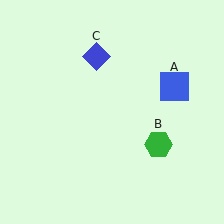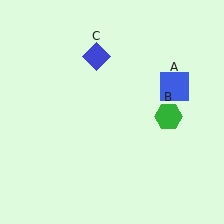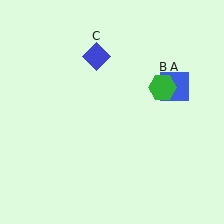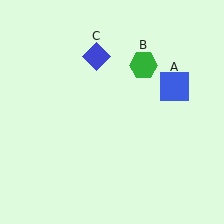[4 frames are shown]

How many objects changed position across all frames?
1 object changed position: green hexagon (object B).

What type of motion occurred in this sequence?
The green hexagon (object B) rotated counterclockwise around the center of the scene.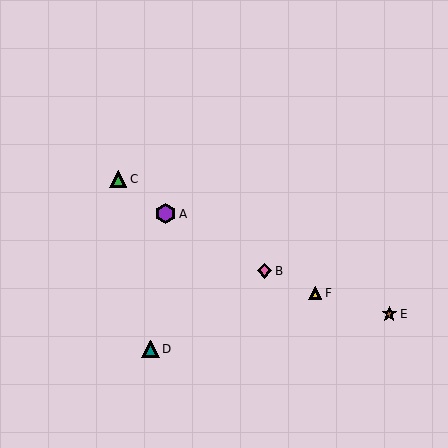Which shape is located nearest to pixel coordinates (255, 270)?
The pink diamond (labeled B) at (265, 271) is nearest to that location.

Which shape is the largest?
The purple hexagon (labeled A) is the largest.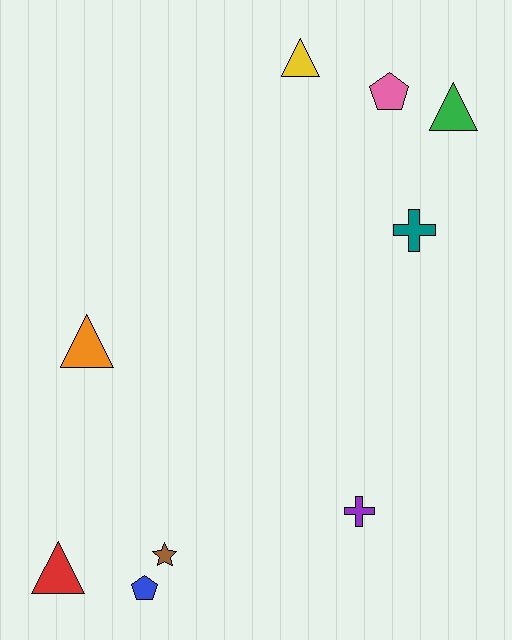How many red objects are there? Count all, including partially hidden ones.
There is 1 red object.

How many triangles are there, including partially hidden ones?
There are 4 triangles.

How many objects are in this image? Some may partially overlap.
There are 9 objects.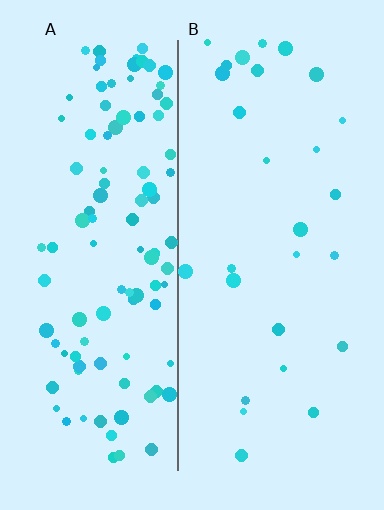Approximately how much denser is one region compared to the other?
Approximately 3.8× — region A over region B.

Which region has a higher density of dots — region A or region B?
A (the left).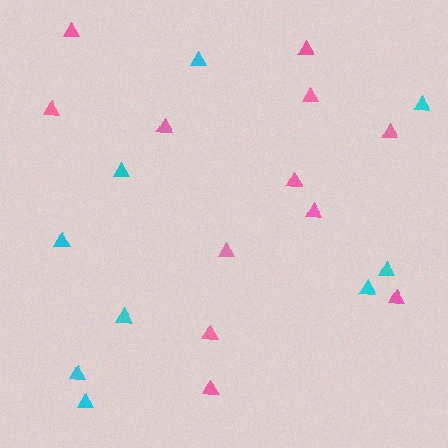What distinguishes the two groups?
There are 2 groups: one group of cyan triangles (9) and one group of pink triangles (12).